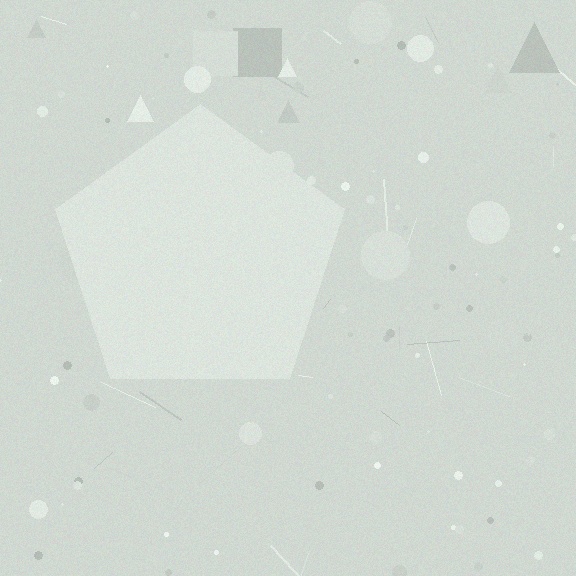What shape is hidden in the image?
A pentagon is hidden in the image.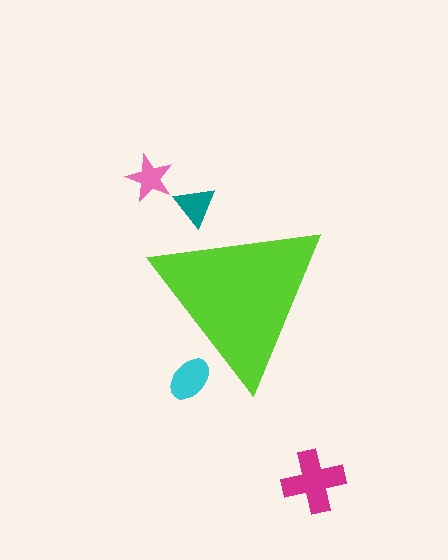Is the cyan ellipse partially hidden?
Yes, the cyan ellipse is partially hidden behind the lime triangle.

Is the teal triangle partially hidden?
Yes, the teal triangle is partially hidden behind the lime triangle.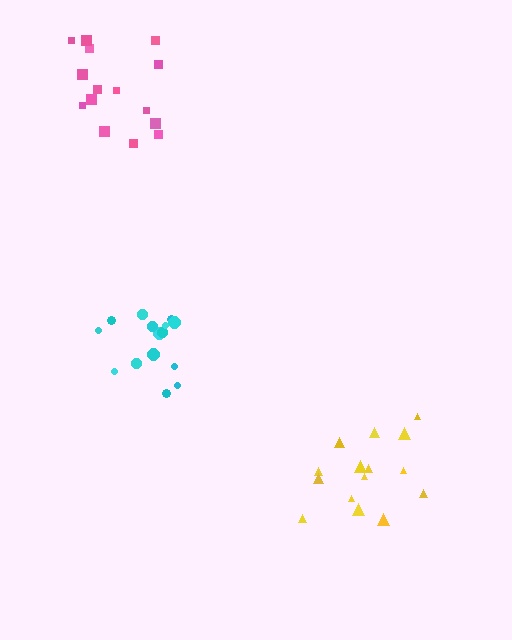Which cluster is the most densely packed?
Cyan.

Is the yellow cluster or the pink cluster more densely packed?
Yellow.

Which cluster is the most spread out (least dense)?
Pink.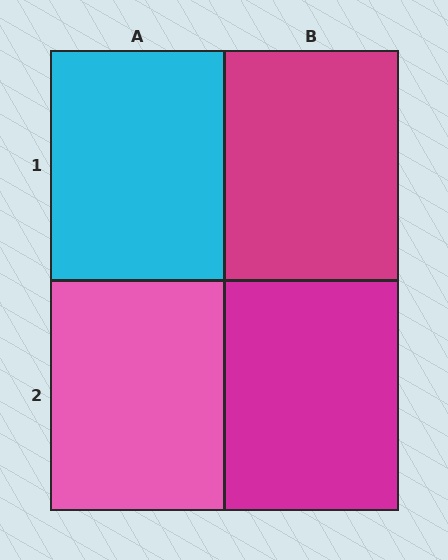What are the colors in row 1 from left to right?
Cyan, magenta.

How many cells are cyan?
1 cell is cyan.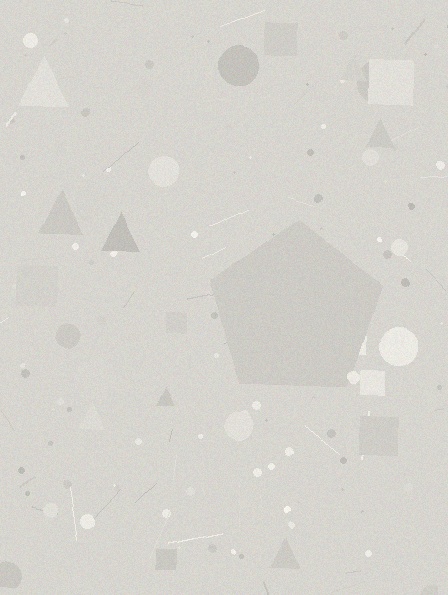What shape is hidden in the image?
A pentagon is hidden in the image.